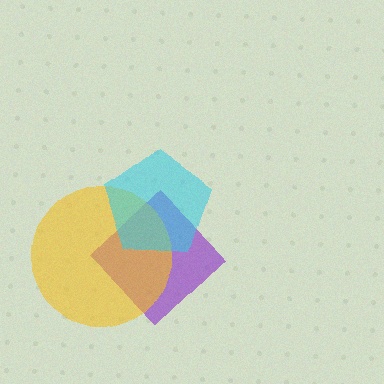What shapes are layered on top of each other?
The layered shapes are: a purple diamond, a yellow circle, a cyan pentagon.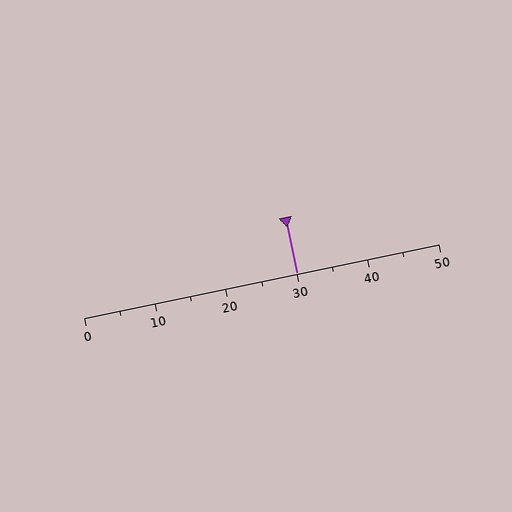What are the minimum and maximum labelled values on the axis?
The axis runs from 0 to 50.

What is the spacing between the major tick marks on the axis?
The major ticks are spaced 10 apart.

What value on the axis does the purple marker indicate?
The marker indicates approximately 30.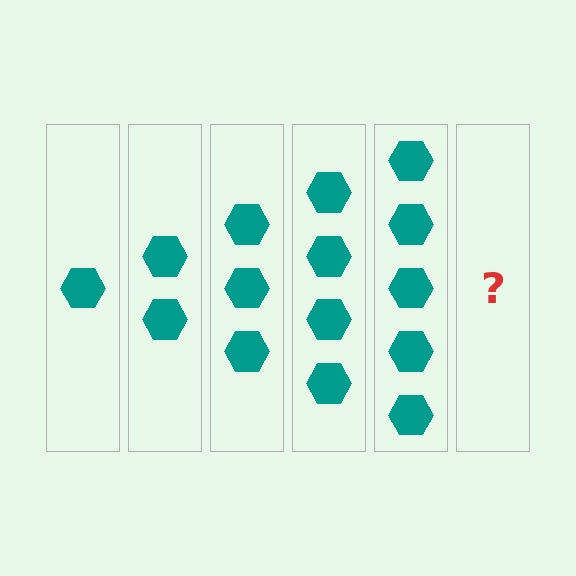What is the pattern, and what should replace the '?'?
The pattern is that each step adds one more hexagon. The '?' should be 6 hexagons.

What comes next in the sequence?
The next element should be 6 hexagons.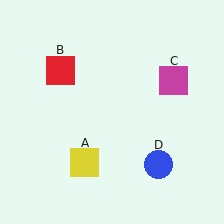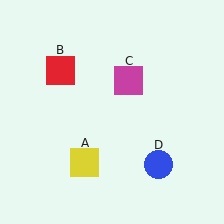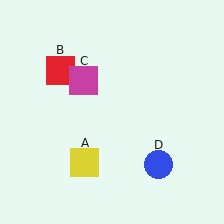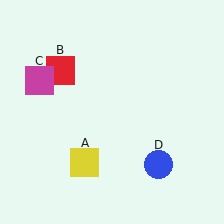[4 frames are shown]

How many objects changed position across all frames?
1 object changed position: magenta square (object C).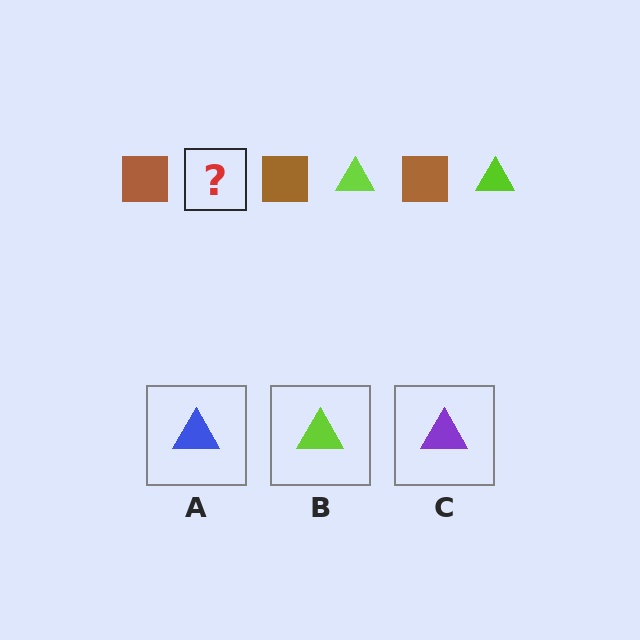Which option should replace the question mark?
Option B.